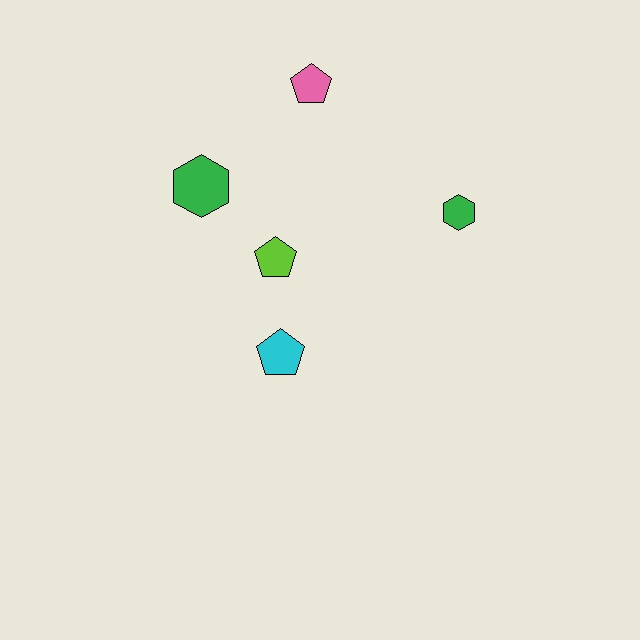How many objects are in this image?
There are 5 objects.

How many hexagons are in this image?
There are 2 hexagons.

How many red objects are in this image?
There are no red objects.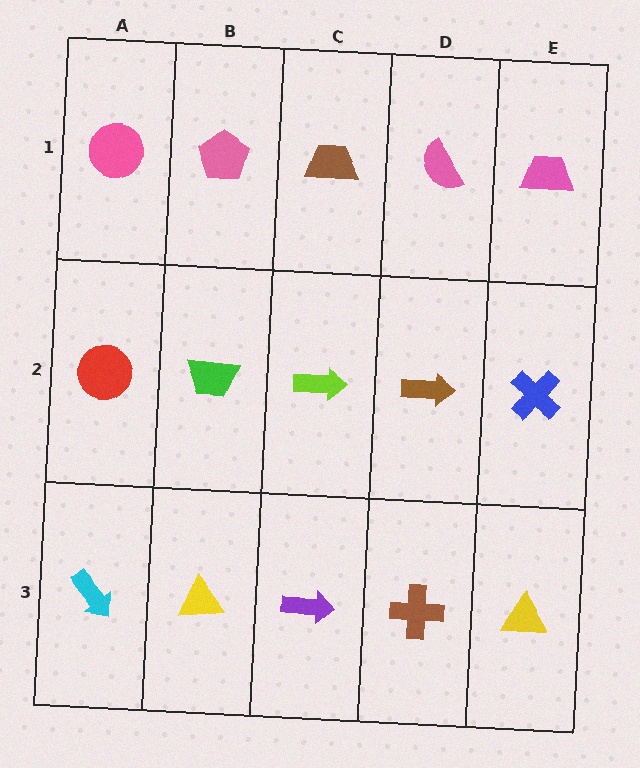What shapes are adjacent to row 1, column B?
A green trapezoid (row 2, column B), a pink circle (row 1, column A), a brown trapezoid (row 1, column C).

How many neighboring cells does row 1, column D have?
3.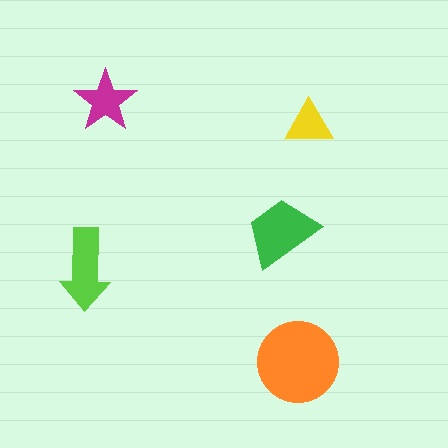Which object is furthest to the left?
The lime arrow is leftmost.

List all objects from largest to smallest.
The orange circle, the green trapezoid, the lime arrow, the magenta star, the yellow triangle.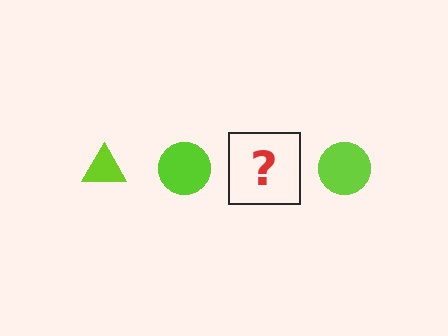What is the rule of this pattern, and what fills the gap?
The rule is that the pattern cycles through triangle, circle shapes in lime. The gap should be filled with a lime triangle.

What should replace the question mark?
The question mark should be replaced with a lime triangle.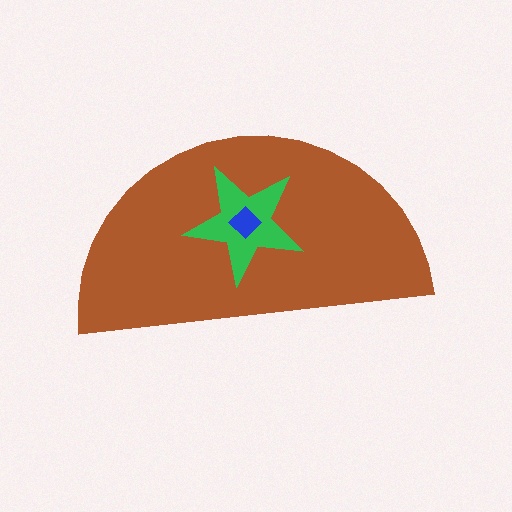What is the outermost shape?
The brown semicircle.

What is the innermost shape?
The blue diamond.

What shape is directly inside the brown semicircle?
The green star.